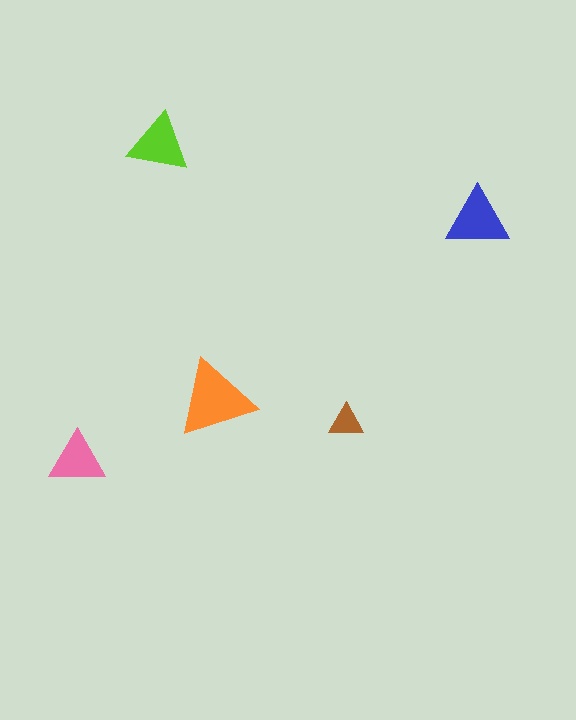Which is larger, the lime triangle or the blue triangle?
The blue one.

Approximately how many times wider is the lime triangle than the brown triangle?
About 1.5 times wider.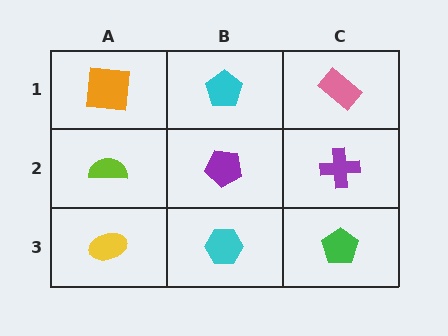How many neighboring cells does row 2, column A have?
3.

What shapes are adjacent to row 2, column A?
An orange square (row 1, column A), a yellow ellipse (row 3, column A), a purple pentagon (row 2, column B).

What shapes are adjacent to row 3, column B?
A purple pentagon (row 2, column B), a yellow ellipse (row 3, column A), a green pentagon (row 3, column C).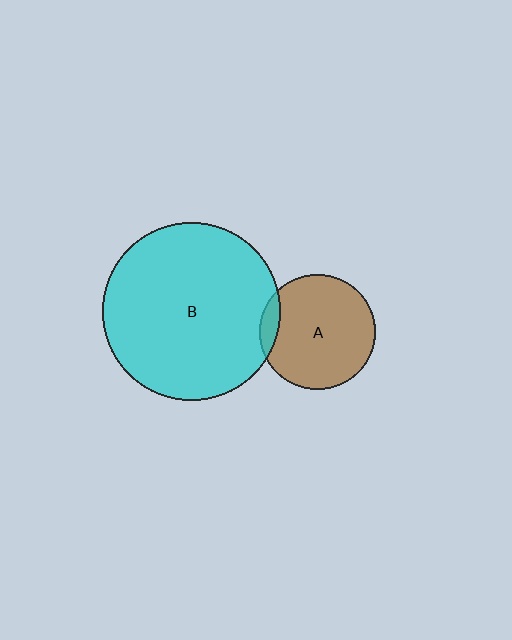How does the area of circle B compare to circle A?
Approximately 2.4 times.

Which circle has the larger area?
Circle B (cyan).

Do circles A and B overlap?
Yes.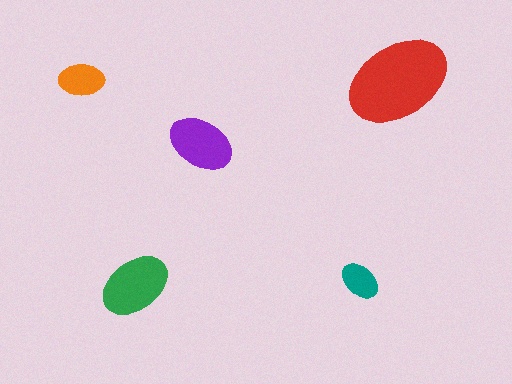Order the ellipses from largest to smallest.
the red one, the green one, the purple one, the orange one, the teal one.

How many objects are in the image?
There are 5 objects in the image.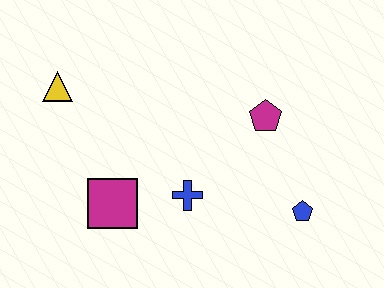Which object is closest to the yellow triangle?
The magenta square is closest to the yellow triangle.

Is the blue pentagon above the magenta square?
No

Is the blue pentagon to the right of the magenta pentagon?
Yes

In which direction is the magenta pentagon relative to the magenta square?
The magenta pentagon is to the right of the magenta square.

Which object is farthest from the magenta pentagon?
The yellow triangle is farthest from the magenta pentagon.